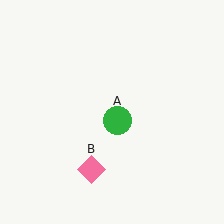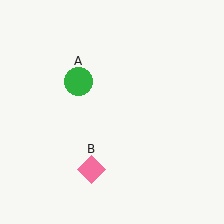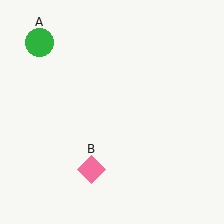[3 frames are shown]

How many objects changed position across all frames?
1 object changed position: green circle (object A).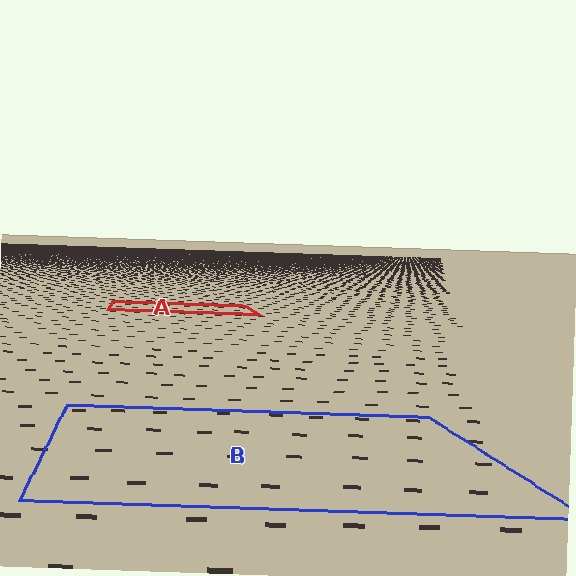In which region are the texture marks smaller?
The texture marks are smaller in region A, because it is farther away.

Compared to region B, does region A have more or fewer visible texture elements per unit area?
Region A has more texture elements per unit area — they are packed more densely because it is farther away.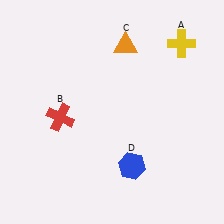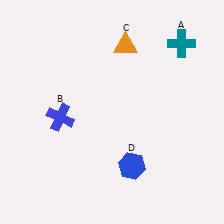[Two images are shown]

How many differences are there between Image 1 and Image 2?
There are 2 differences between the two images.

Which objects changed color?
A changed from yellow to teal. B changed from red to blue.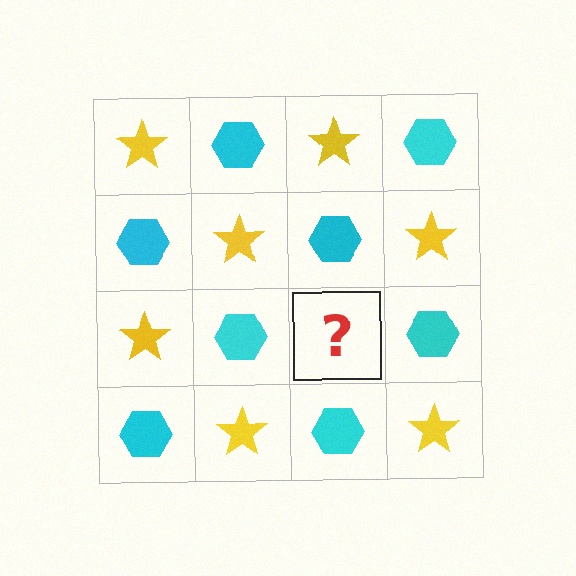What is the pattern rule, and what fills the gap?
The rule is that it alternates yellow star and cyan hexagon in a checkerboard pattern. The gap should be filled with a yellow star.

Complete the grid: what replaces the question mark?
The question mark should be replaced with a yellow star.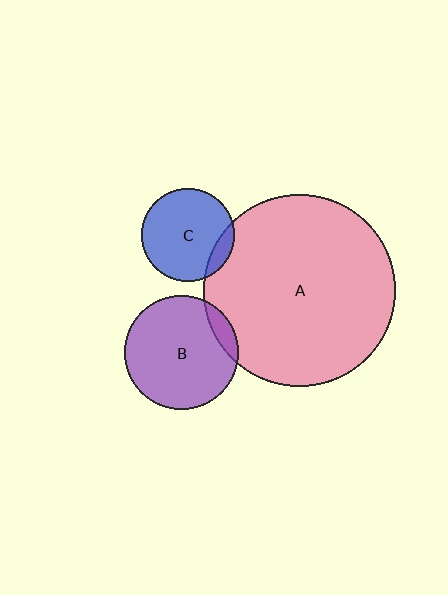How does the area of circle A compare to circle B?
Approximately 2.8 times.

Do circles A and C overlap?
Yes.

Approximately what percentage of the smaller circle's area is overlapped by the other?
Approximately 10%.